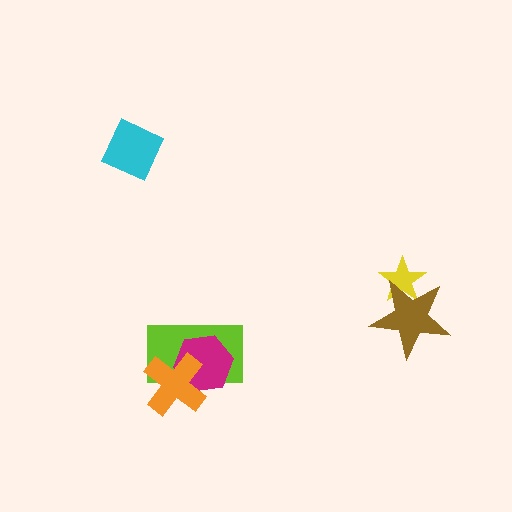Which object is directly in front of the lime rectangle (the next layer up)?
The magenta hexagon is directly in front of the lime rectangle.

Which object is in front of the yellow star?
The brown star is in front of the yellow star.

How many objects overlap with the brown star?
1 object overlaps with the brown star.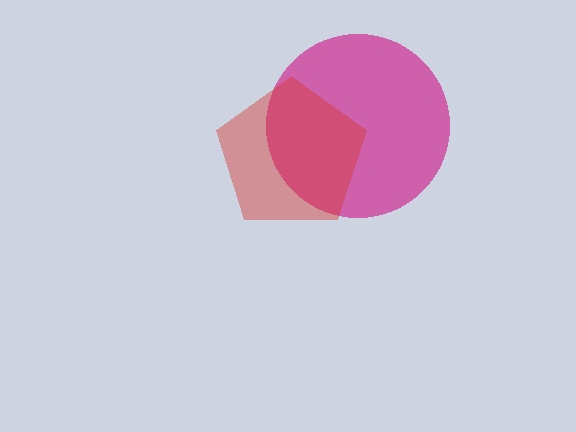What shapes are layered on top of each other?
The layered shapes are: a magenta circle, a red pentagon.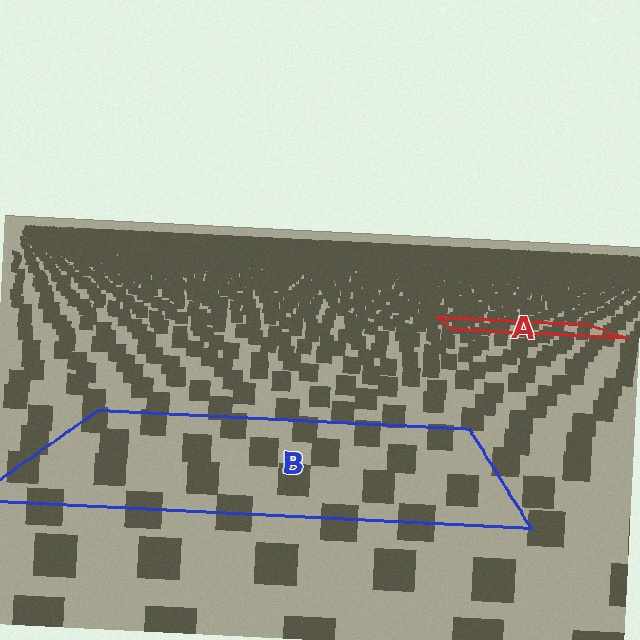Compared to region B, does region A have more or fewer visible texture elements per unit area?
Region A has more texture elements per unit area — they are packed more densely because it is farther away.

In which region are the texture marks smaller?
The texture marks are smaller in region A, because it is farther away.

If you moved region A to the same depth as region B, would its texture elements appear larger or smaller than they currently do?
They would appear larger. At a closer depth, the same texture elements are projected at a bigger on-screen size.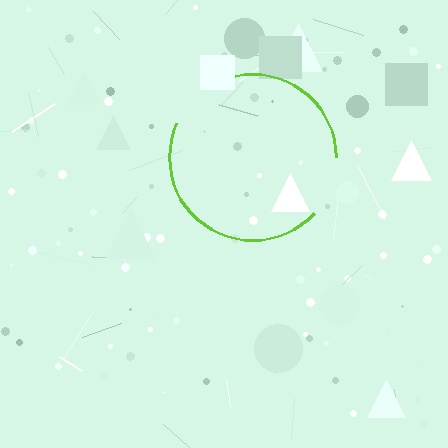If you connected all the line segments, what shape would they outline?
They would outline a circle.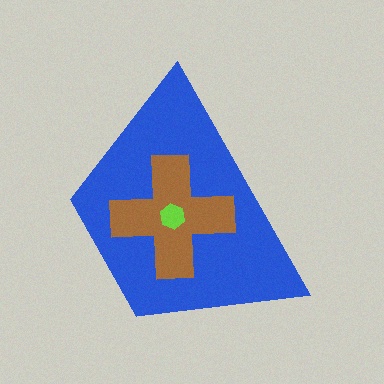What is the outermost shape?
The blue trapezoid.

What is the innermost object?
The lime hexagon.